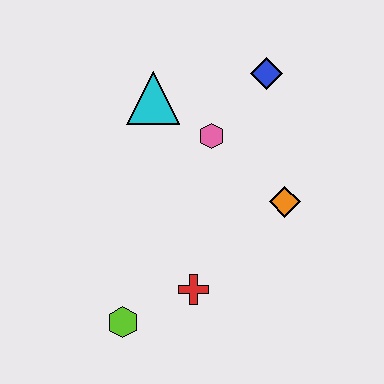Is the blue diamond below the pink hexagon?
No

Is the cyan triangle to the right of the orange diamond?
No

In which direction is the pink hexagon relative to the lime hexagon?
The pink hexagon is above the lime hexagon.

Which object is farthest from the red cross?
The blue diamond is farthest from the red cross.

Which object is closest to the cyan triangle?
The pink hexagon is closest to the cyan triangle.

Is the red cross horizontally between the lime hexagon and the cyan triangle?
No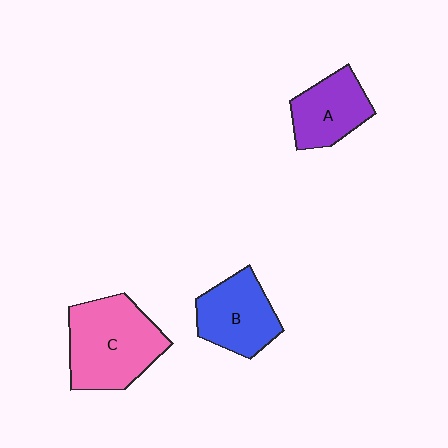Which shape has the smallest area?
Shape A (purple).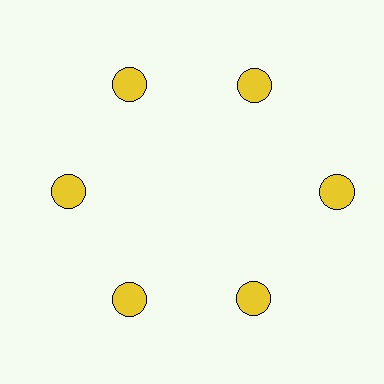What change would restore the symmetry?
The symmetry would be restored by moving it inward, back onto the ring so that all 6 circles sit at equal angles and equal distance from the center.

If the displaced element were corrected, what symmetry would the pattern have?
It would have 6-fold rotational symmetry — the pattern would map onto itself every 60 degrees.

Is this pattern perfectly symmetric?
No. The 6 yellow circles are arranged in a ring, but one element near the 3 o'clock position is pushed outward from the center, breaking the 6-fold rotational symmetry.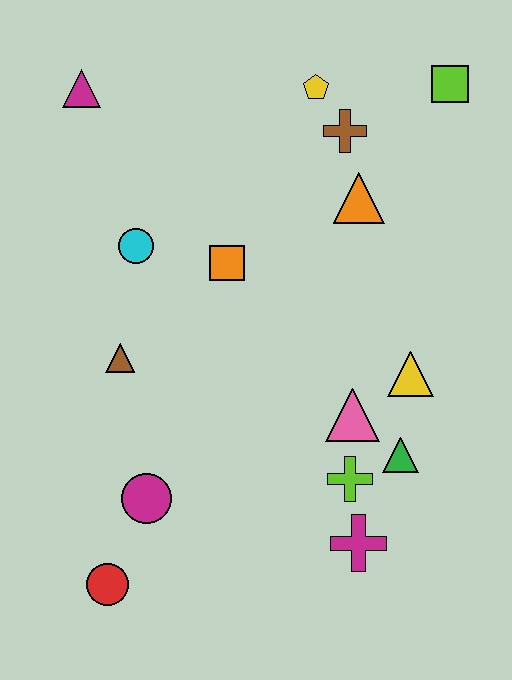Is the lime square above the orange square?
Yes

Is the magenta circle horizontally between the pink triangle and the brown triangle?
Yes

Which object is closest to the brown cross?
The yellow pentagon is closest to the brown cross.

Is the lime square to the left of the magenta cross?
No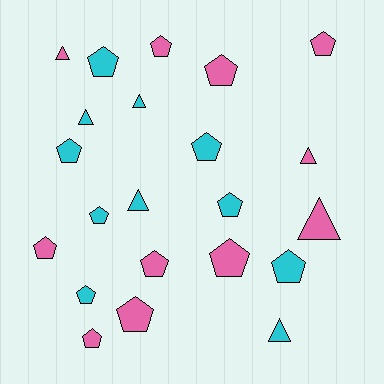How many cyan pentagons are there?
There are 7 cyan pentagons.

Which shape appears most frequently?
Pentagon, with 15 objects.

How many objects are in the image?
There are 22 objects.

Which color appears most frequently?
Pink, with 11 objects.